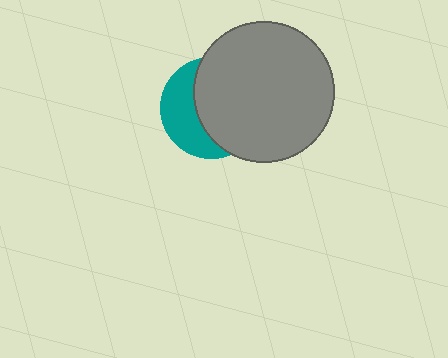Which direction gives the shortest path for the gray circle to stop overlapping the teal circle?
Moving right gives the shortest separation.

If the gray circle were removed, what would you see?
You would see the complete teal circle.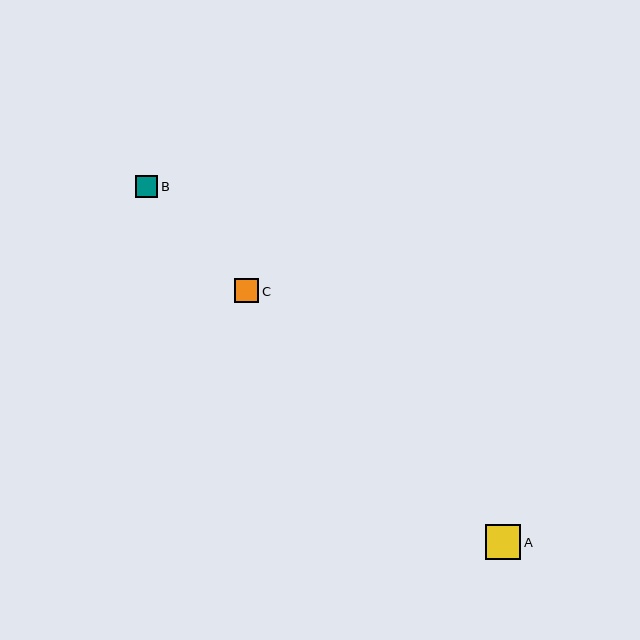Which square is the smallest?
Square B is the smallest with a size of approximately 22 pixels.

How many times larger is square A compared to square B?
Square A is approximately 1.6 times the size of square B.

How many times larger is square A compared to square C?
Square A is approximately 1.4 times the size of square C.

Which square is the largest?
Square A is the largest with a size of approximately 35 pixels.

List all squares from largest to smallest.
From largest to smallest: A, C, B.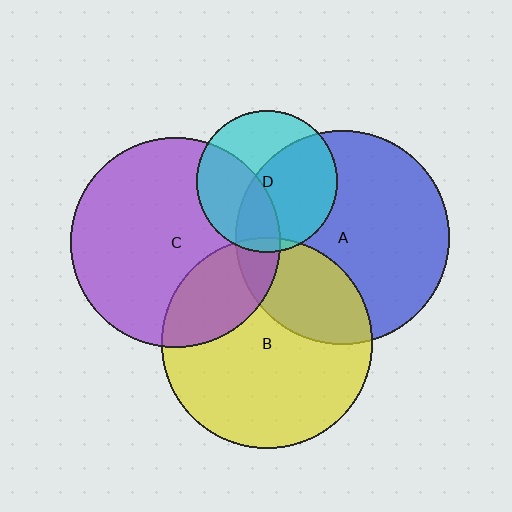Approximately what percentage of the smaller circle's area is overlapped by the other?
Approximately 5%.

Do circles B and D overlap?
Yes.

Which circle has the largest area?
Circle A (blue).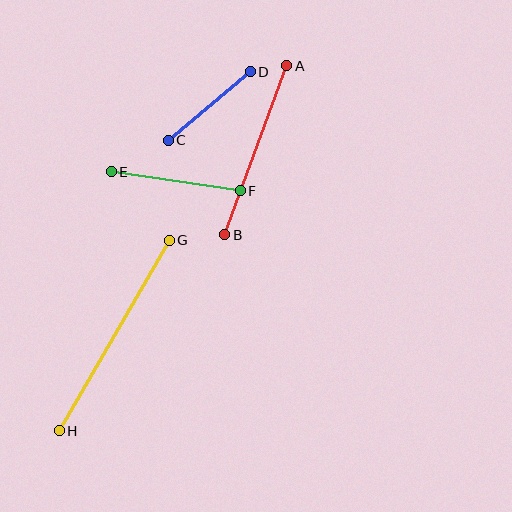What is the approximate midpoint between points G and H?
The midpoint is at approximately (114, 336) pixels.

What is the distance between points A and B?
The distance is approximately 180 pixels.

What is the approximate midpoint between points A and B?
The midpoint is at approximately (256, 150) pixels.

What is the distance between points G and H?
The distance is approximately 220 pixels.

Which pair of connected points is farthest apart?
Points G and H are farthest apart.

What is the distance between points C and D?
The distance is approximately 107 pixels.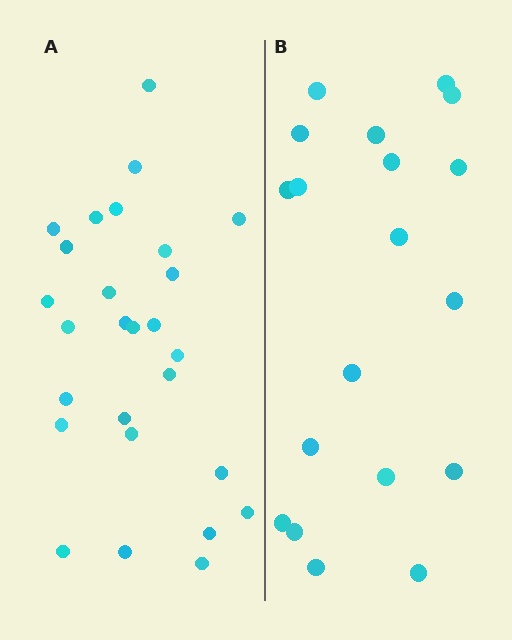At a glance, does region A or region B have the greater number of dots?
Region A (the left region) has more dots.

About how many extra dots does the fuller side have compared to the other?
Region A has roughly 8 or so more dots than region B.